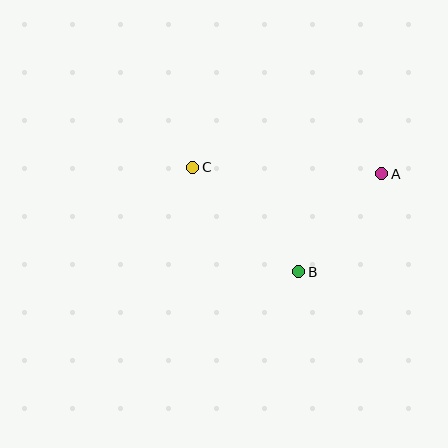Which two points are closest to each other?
Points A and B are closest to each other.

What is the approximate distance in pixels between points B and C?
The distance between B and C is approximately 149 pixels.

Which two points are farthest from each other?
Points A and C are farthest from each other.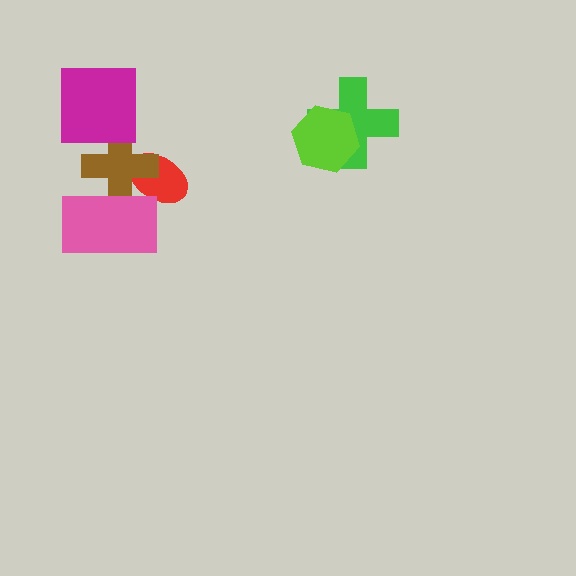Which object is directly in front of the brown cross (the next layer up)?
The pink rectangle is directly in front of the brown cross.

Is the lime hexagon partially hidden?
No, no other shape covers it.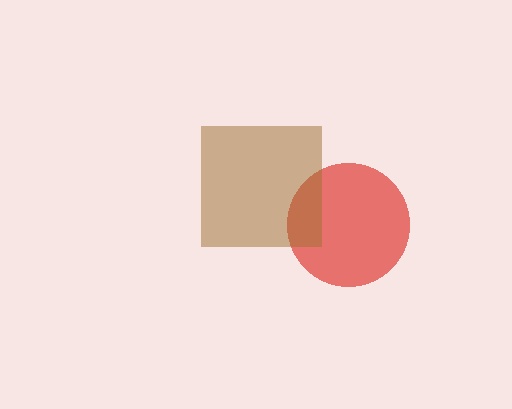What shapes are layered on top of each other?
The layered shapes are: a red circle, a brown square.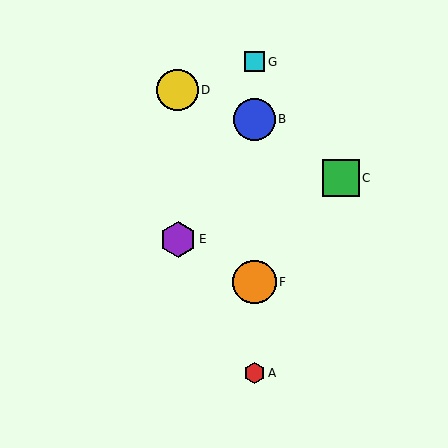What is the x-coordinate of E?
Object E is at x≈178.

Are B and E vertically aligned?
No, B is at x≈254 and E is at x≈178.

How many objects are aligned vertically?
4 objects (A, B, F, G) are aligned vertically.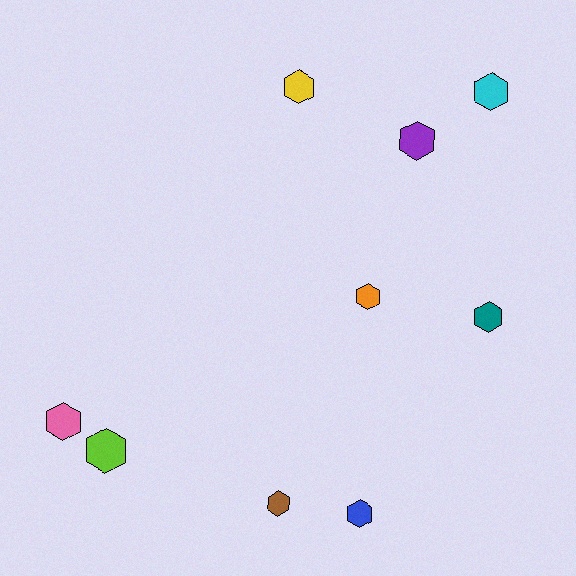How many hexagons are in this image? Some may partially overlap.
There are 9 hexagons.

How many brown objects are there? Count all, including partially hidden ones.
There is 1 brown object.